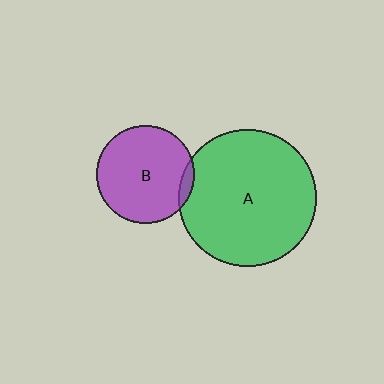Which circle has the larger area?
Circle A (green).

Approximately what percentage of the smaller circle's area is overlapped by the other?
Approximately 5%.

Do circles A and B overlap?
Yes.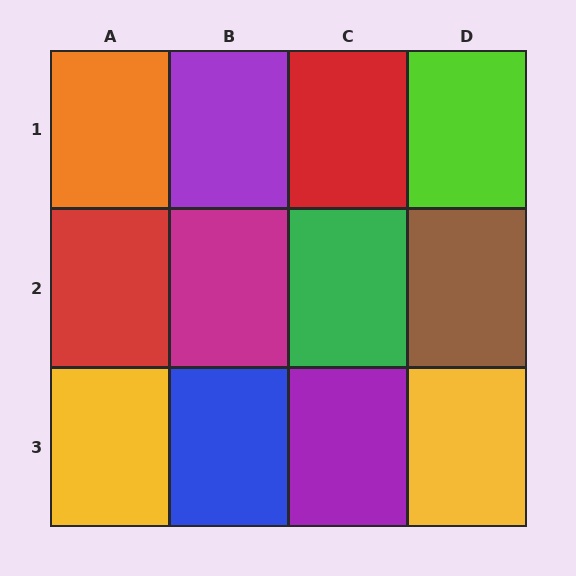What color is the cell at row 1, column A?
Orange.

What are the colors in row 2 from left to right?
Red, magenta, green, brown.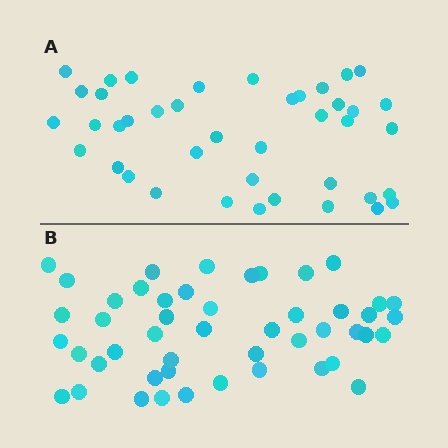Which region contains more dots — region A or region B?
Region B (the bottom region) has more dots.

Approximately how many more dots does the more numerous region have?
Region B has roughly 8 or so more dots than region A.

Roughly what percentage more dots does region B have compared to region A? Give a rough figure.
About 15% more.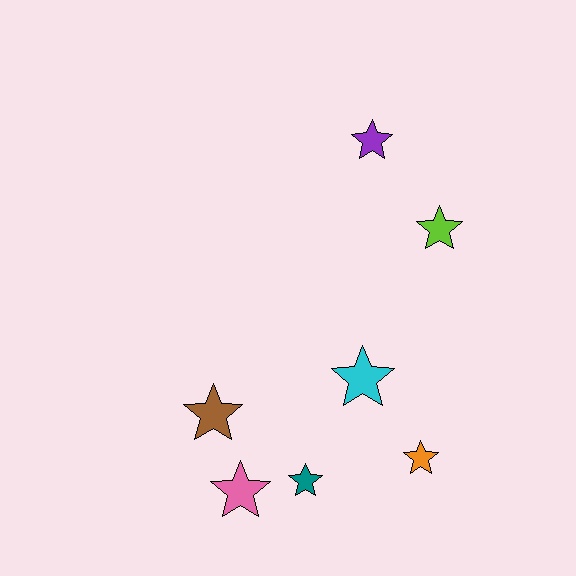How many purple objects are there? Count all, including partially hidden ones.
There is 1 purple object.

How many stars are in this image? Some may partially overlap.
There are 7 stars.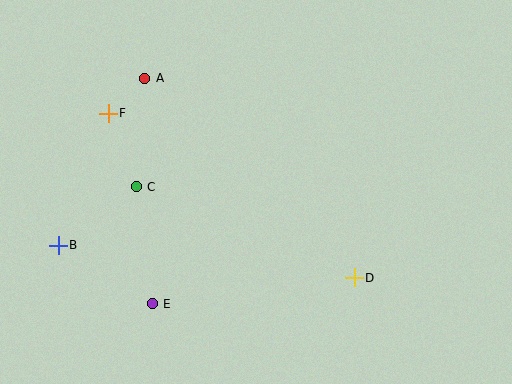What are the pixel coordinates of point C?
Point C is at (136, 187).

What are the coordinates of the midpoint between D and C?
The midpoint between D and C is at (245, 232).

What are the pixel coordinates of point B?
Point B is at (58, 245).